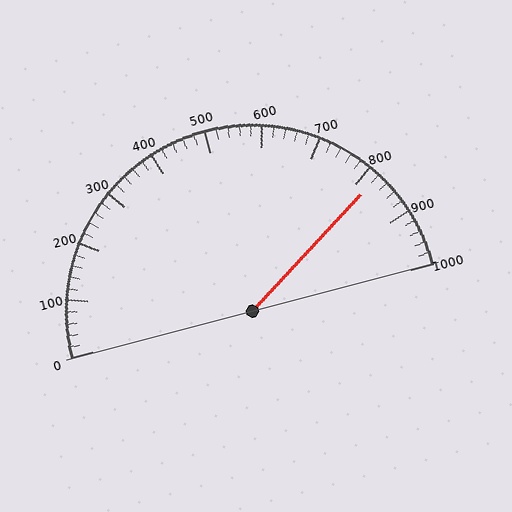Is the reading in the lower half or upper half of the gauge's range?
The reading is in the upper half of the range (0 to 1000).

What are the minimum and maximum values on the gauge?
The gauge ranges from 0 to 1000.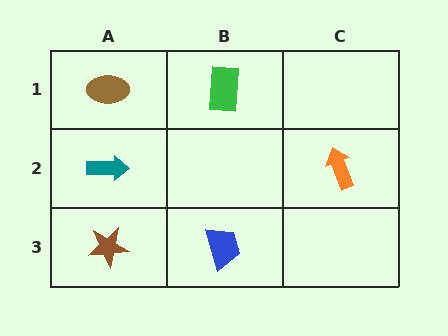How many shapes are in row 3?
2 shapes.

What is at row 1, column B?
A green rectangle.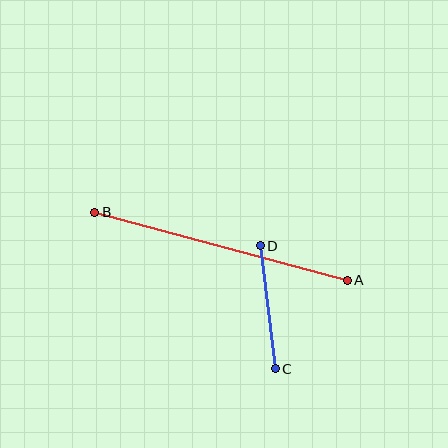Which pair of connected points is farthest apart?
Points A and B are farthest apart.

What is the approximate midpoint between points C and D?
The midpoint is at approximately (268, 307) pixels.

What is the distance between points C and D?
The distance is approximately 124 pixels.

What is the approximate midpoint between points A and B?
The midpoint is at approximately (221, 246) pixels.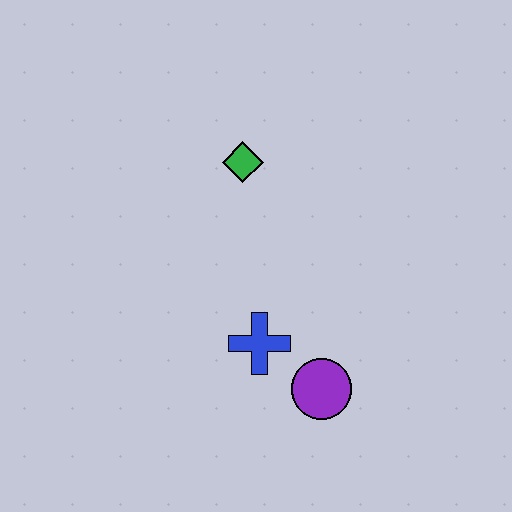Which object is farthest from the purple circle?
The green diamond is farthest from the purple circle.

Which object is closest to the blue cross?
The purple circle is closest to the blue cross.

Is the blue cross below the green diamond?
Yes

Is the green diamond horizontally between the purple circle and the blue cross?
No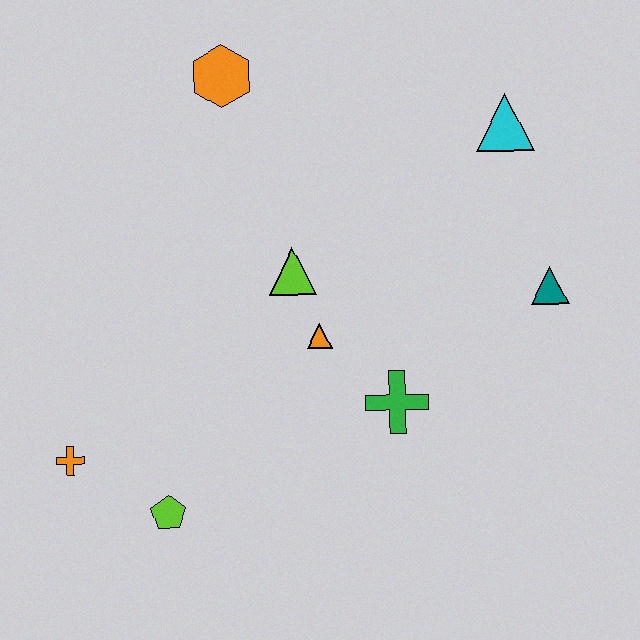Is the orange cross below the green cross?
Yes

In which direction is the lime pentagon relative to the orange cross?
The lime pentagon is to the right of the orange cross.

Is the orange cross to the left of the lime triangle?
Yes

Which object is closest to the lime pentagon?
The orange cross is closest to the lime pentagon.